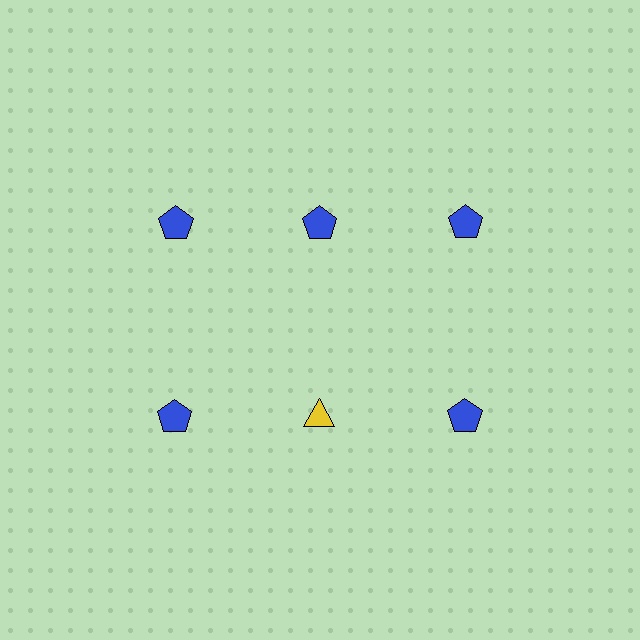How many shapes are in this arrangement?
There are 6 shapes arranged in a grid pattern.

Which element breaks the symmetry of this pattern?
The yellow triangle in the second row, second from left column breaks the symmetry. All other shapes are blue pentagons.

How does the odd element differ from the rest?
It differs in both color (yellow instead of blue) and shape (triangle instead of pentagon).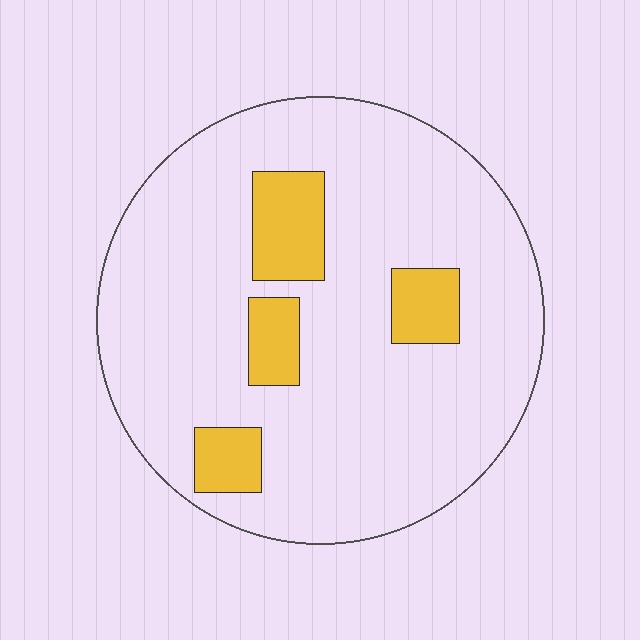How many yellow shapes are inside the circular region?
4.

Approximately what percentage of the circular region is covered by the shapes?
Approximately 15%.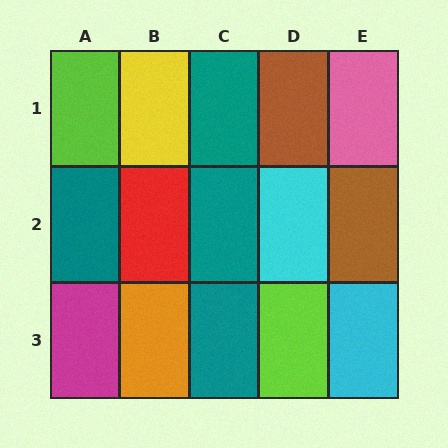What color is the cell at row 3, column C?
Teal.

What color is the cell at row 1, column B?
Yellow.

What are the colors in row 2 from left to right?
Teal, red, teal, cyan, brown.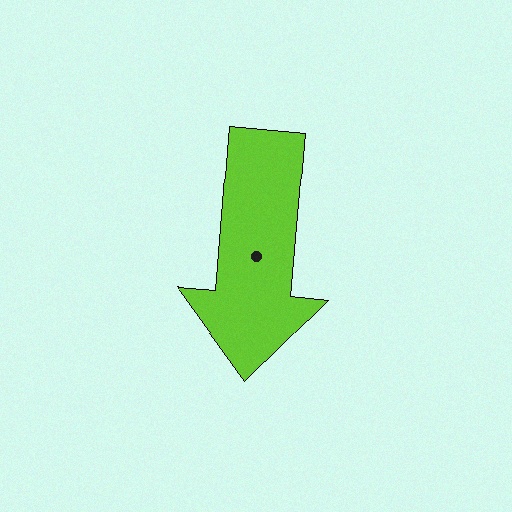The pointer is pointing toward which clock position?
Roughly 6 o'clock.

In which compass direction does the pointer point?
South.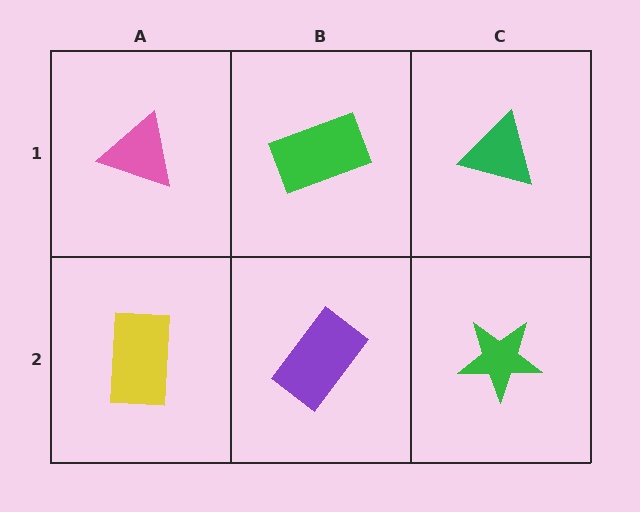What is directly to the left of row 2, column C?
A purple rectangle.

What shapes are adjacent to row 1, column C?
A green star (row 2, column C), a green rectangle (row 1, column B).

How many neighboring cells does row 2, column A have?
2.